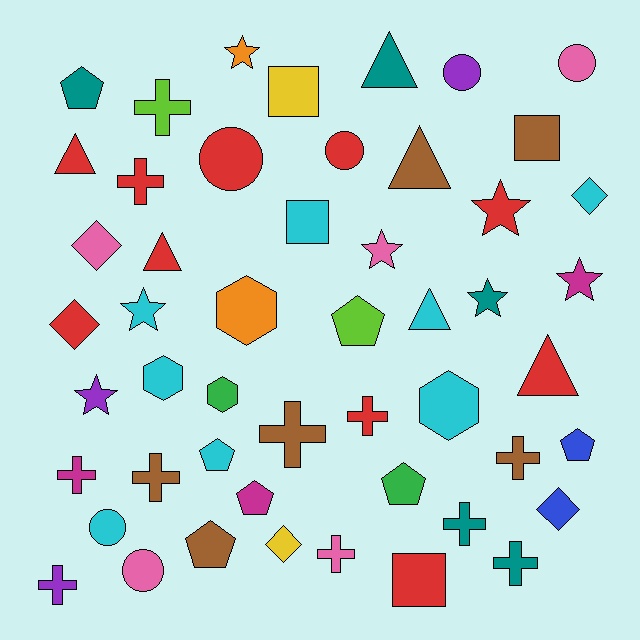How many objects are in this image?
There are 50 objects.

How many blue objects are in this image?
There are 2 blue objects.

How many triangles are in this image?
There are 6 triangles.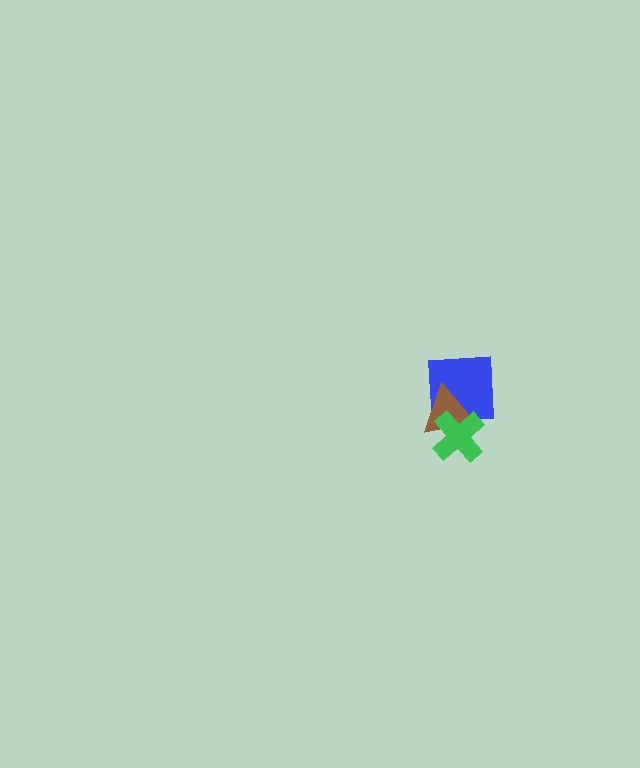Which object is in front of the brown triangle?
The green cross is in front of the brown triangle.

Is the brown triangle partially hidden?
Yes, it is partially covered by another shape.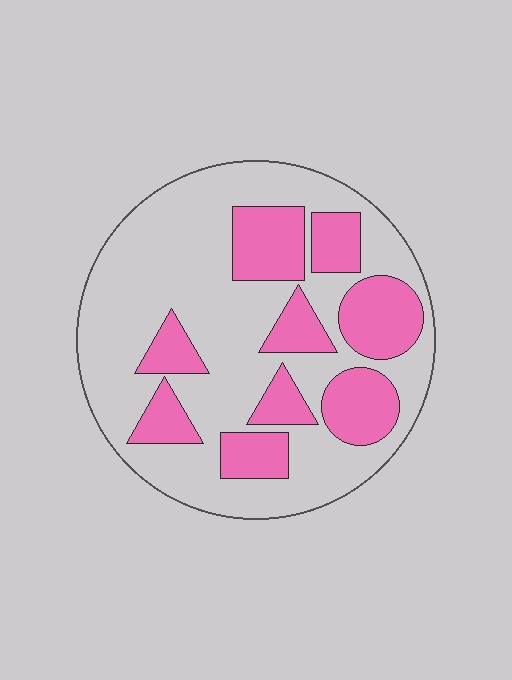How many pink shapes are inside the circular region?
9.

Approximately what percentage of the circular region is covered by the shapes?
Approximately 30%.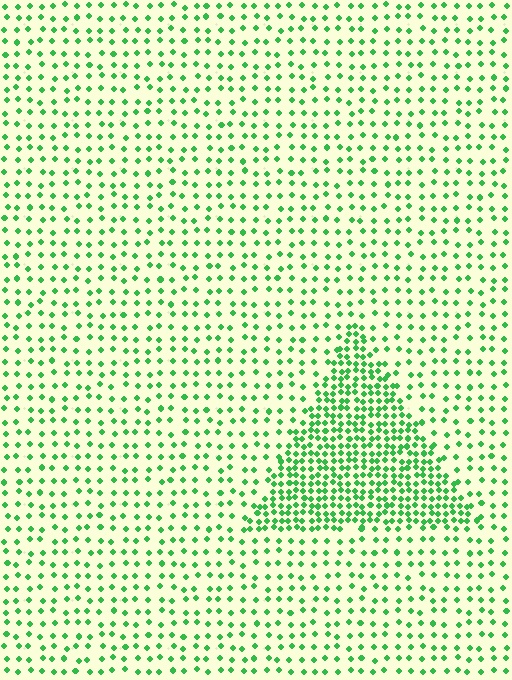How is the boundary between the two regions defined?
The boundary is defined by a change in element density (approximately 2.5x ratio). All elements are the same color, size, and shape.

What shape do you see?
I see a triangle.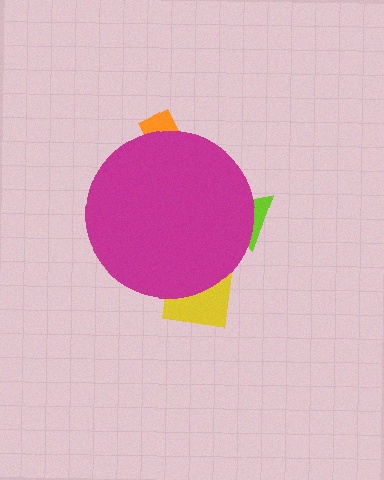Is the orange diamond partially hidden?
Yes, the orange diamond is partially hidden behind the magenta circle.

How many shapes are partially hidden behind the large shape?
3 shapes are partially hidden.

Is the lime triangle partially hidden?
Yes, the lime triangle is partially hidden behind the magenta circle.